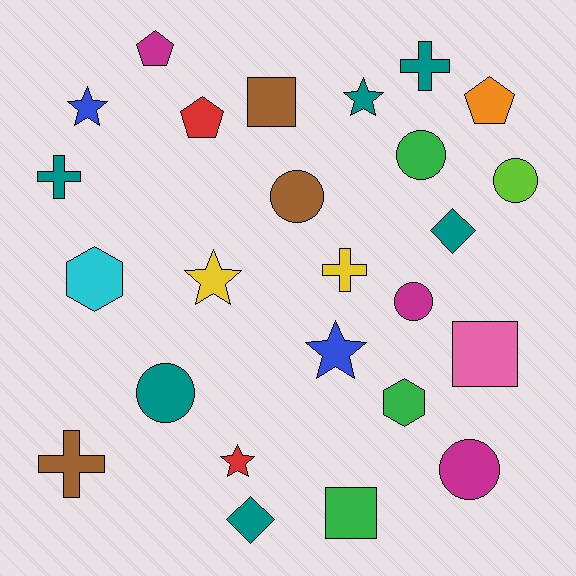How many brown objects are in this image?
There are 3 brown objects.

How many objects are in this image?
There are 25 objects.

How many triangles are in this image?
There are no triangles.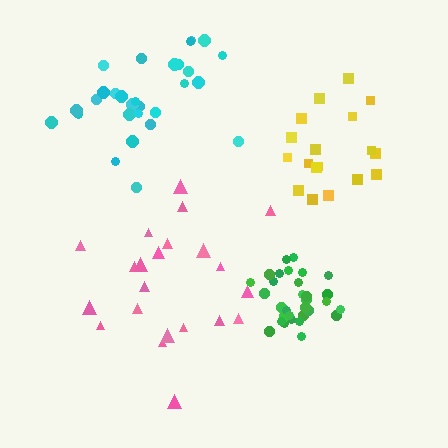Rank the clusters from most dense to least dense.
green, cyan, yellow, pink.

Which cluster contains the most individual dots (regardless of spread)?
Green (31).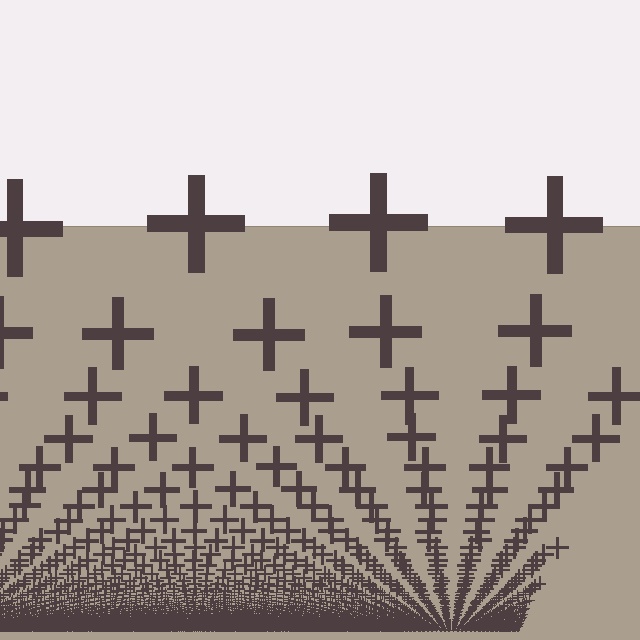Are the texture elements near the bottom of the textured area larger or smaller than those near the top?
Smaller. The gradient is inverted — elements near the bottom are smaller and denser.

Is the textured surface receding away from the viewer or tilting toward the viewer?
The surface appears to tilt toward the viewer. Texture elements get larger and sparser toward the top.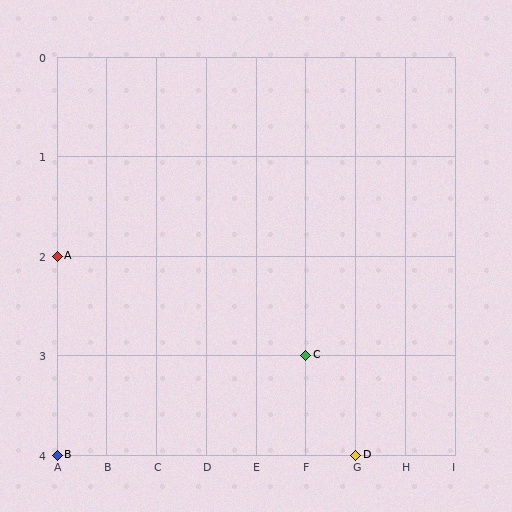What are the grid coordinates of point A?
Point A is at grid coordinates (A, 2).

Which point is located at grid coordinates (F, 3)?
Point C is at (F, 3).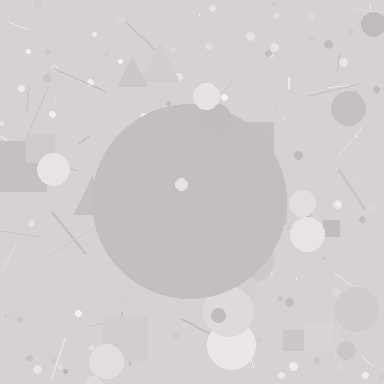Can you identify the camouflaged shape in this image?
The camouflaged shape is a circle.